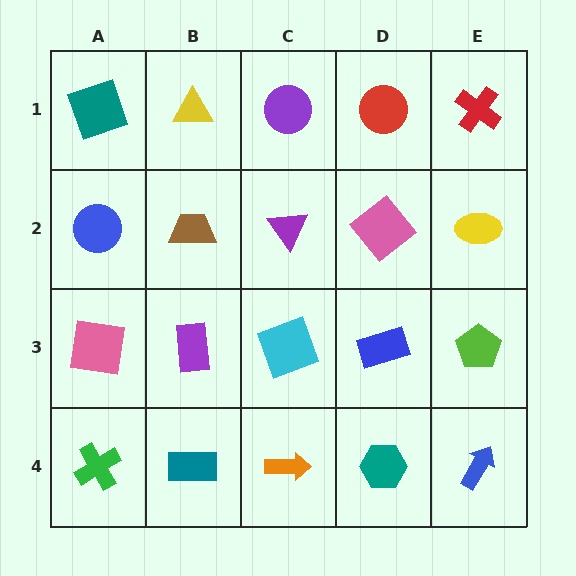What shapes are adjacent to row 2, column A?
A teal square (row 1, column A), a pink square (row 3, column A), a brown trapezoid (row 2, column B).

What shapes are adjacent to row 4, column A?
A pink square (row 3, column A), a teal rectangle (row 4, column B).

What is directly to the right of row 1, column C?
A red circle.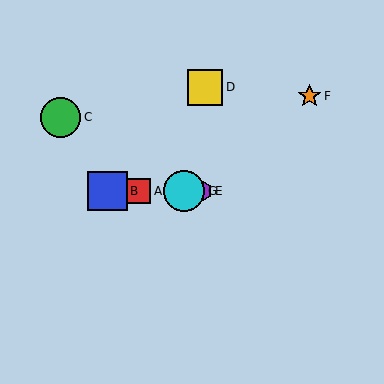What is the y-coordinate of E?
Object E is at y≈191.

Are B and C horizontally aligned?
No, B is at y≈191 and C is at y≈117.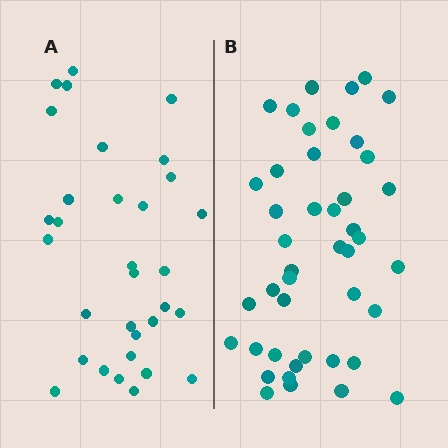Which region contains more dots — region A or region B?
Region B (the right region) has more dots.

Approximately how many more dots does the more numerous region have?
Region B has roughly 12 or so more dots than region A.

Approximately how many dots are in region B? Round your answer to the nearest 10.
About 40 dots. (The exact count is 44, which rounds to 40.)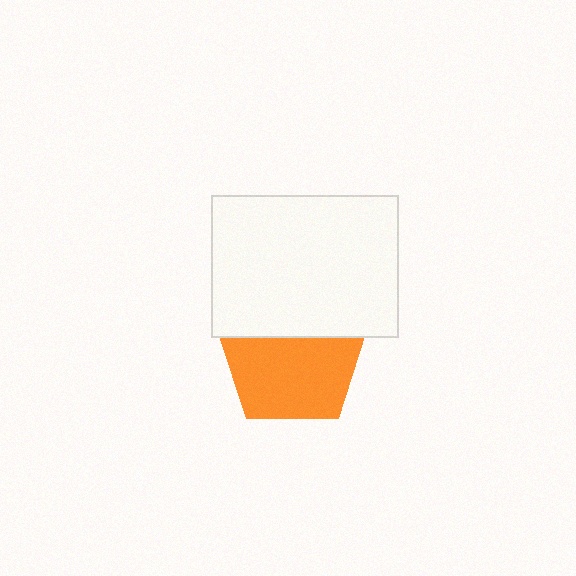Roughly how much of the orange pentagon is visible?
Most of it is visible (roughly 66%).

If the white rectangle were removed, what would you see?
You would see the complete orange pentagon.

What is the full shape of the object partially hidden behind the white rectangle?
The partially hidden object is an orange pentagon.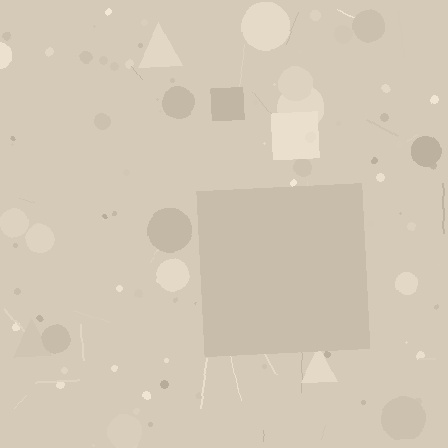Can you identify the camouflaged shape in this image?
The camouflaged shape is a square.